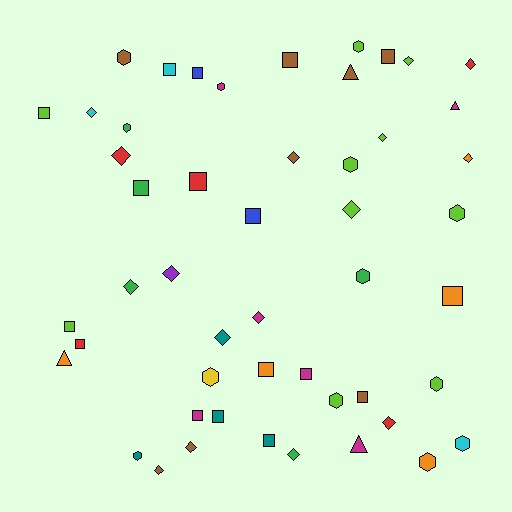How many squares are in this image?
There are 17 squares.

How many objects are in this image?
There are 50 objects.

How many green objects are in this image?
There are 5 green objects.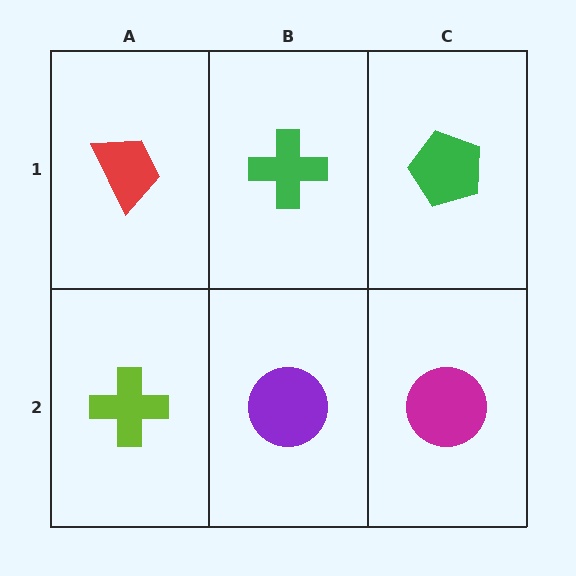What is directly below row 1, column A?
A lime cross.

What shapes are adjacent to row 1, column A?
A lime cross (row 2, column A), a green cross (row 1, column B).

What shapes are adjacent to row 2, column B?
A green cross (row 1, column B), a lime cross (row 2, column A), a magenta circle (row 2, column C).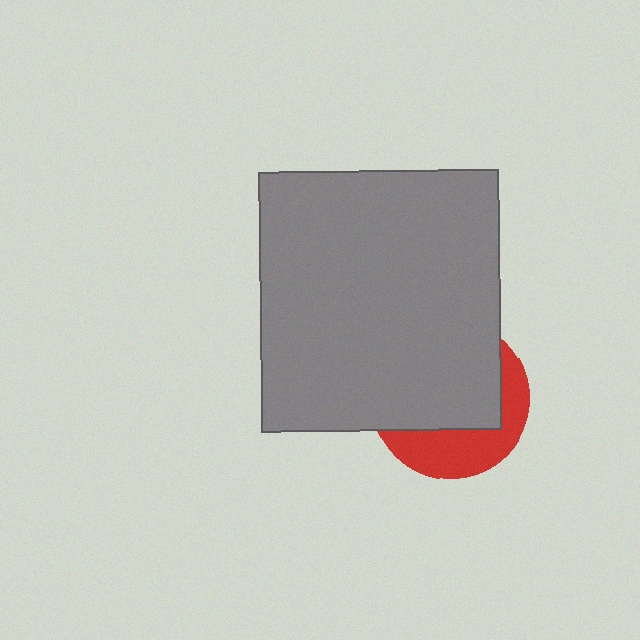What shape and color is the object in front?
The object in front is a gray rectangle.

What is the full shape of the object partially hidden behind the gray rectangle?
The partially hidden object is a red circle.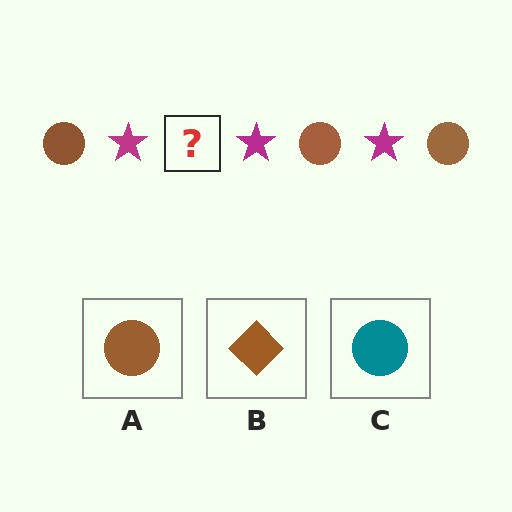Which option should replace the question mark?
Option A.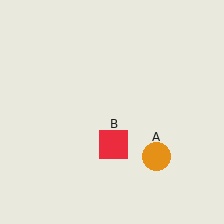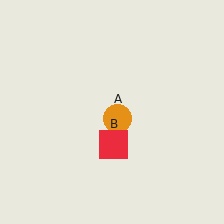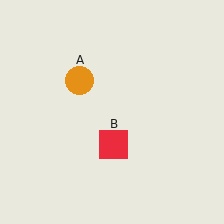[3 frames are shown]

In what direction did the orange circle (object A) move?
The orange circle (object A) moved up and to the left.